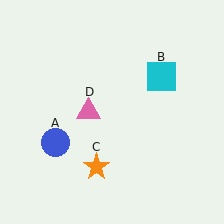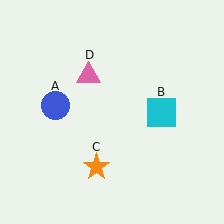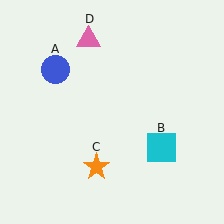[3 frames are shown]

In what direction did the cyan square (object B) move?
The cyan square (object B) moved down.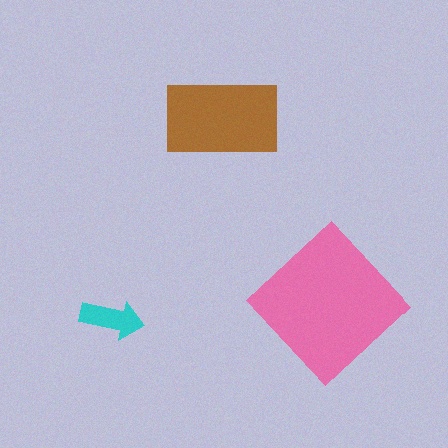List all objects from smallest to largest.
The cyan arrow, the brown rectangle, the pink diamond.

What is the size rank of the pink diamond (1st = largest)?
1st.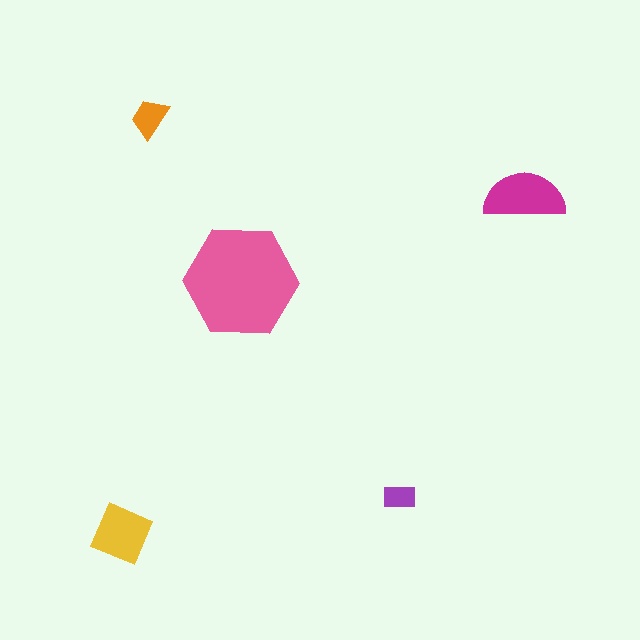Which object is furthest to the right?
The magenta semicircle is rightmost.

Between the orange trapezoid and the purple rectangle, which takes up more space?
The orange trapezoid.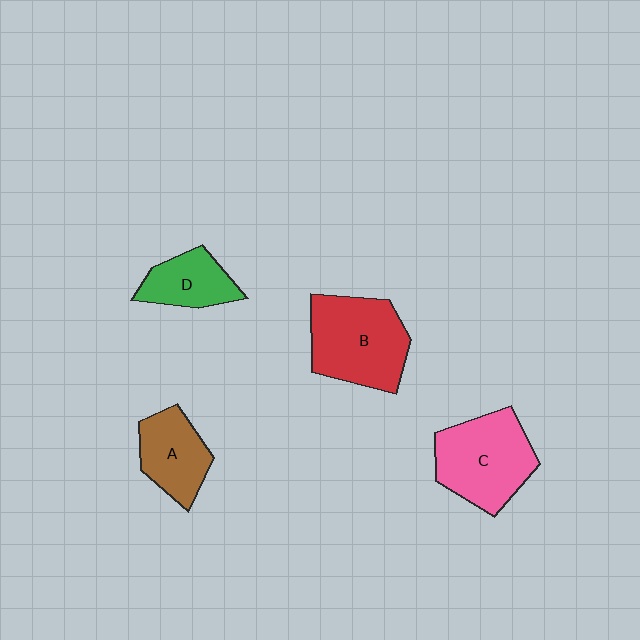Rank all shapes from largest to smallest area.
From largest to smallest: B (red), C (pink), A (brown), D (green).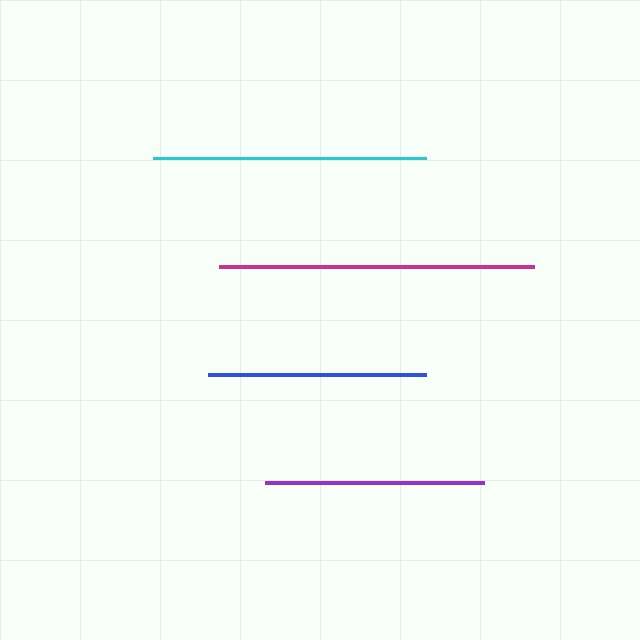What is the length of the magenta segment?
The magenta segment is approximately 315 pixels long.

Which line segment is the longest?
The magenta line is the longest at approximately 315 pixels.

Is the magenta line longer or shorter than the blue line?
The magenta line is longer than the blue line.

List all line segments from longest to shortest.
From longest to shortest: magenta, cyan, blue, purple.